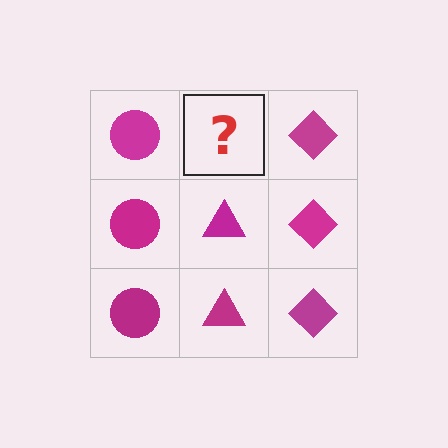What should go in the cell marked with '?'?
The missing cell should contain a magenta triangle.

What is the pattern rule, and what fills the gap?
The rule is that each column has a consistent shape. The gap should be filled with a magenta triangle.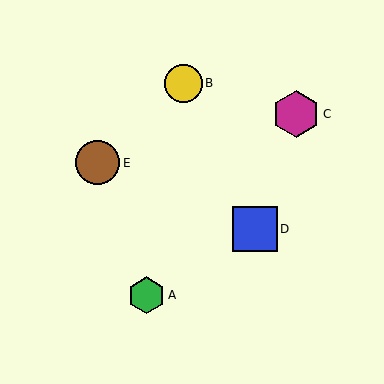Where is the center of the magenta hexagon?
The center of the magenta hexagon is at (296, 114).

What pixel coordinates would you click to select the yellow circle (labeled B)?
Click at (183, 83) to select the yellow circle B.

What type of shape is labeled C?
Shape C is a magenta hexagon.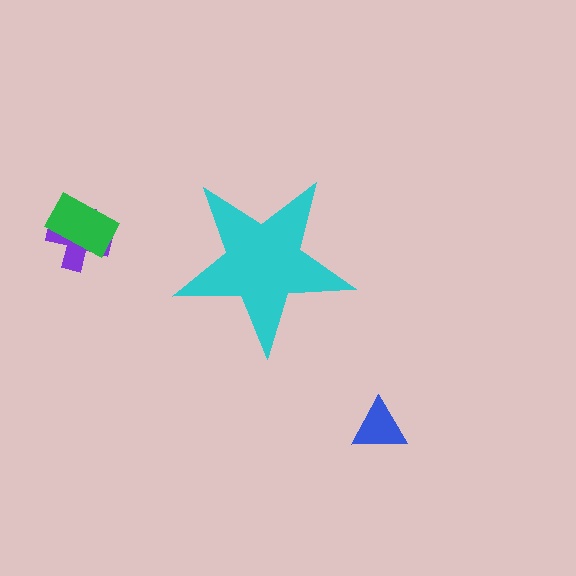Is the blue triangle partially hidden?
No, the blue triangle is fully visible.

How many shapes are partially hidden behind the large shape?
0 shapes are partially hidden.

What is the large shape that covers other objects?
A cyan star.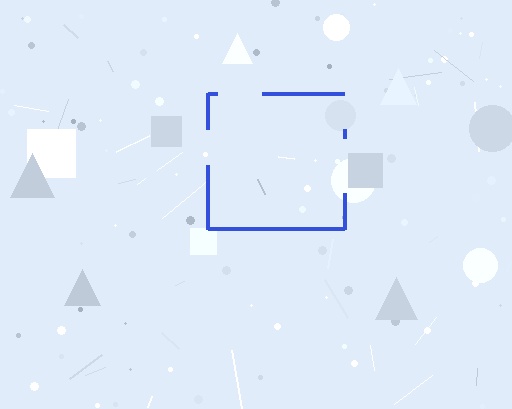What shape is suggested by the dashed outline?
The dashed outline suggests a square.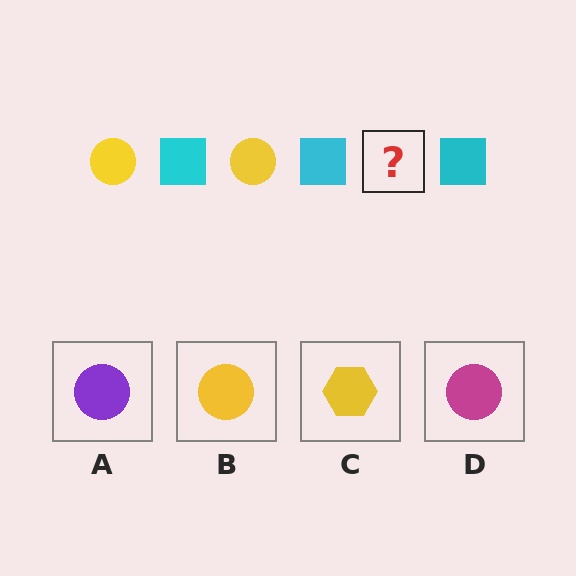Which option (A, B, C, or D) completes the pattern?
B.